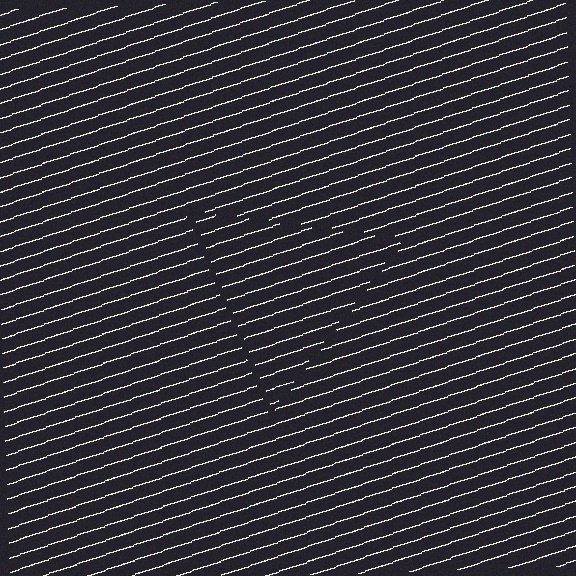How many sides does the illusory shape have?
3 sides — the line-ends trace a triangle.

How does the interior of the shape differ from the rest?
The interior of the shape contains the same grating, shifted by half a period — the contour is defined by the phase discontinuity where line-ends from the inner and outer gratings abut.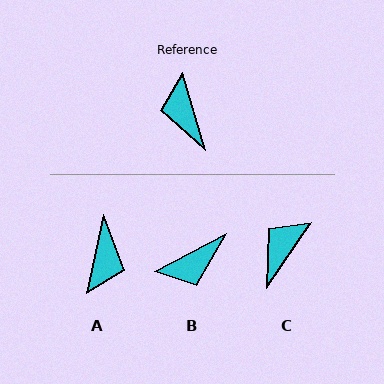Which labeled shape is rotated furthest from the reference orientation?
A, about 152 degrees away.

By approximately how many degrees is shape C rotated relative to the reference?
Approximately 51 degrees clockwise.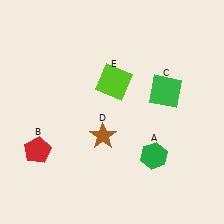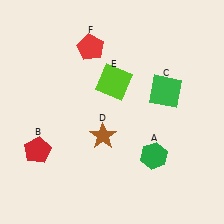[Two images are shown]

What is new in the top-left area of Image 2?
A red pentagon (F) was added in the top-left area of Image 2.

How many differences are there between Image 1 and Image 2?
There is 1 difference between the two images.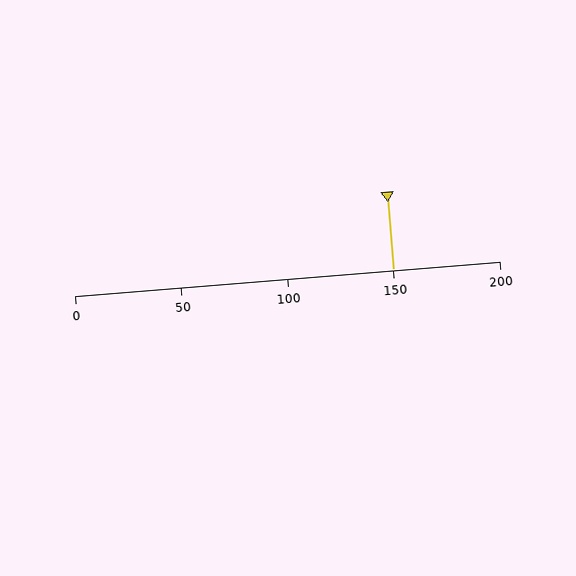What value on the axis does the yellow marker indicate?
The marker indicates approximately 150.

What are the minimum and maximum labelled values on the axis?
The axis runs from 0 to 200.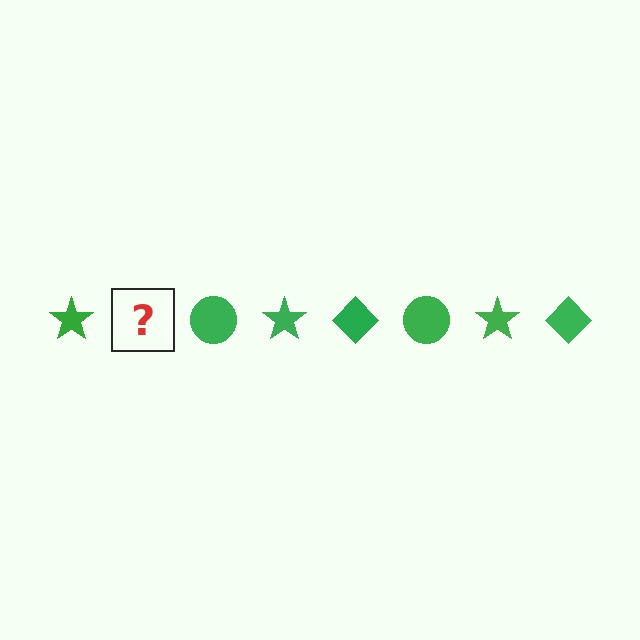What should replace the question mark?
The question mark should be replaced with a green diamond.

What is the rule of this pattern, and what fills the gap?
The rule is that the pattern cycles through star, diamond, circle shapes in green. The gap should be filled with a green diamond.